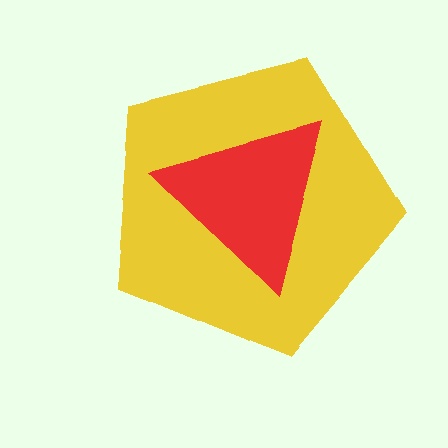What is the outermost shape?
The yellow pentagon.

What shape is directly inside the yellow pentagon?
The red triangle.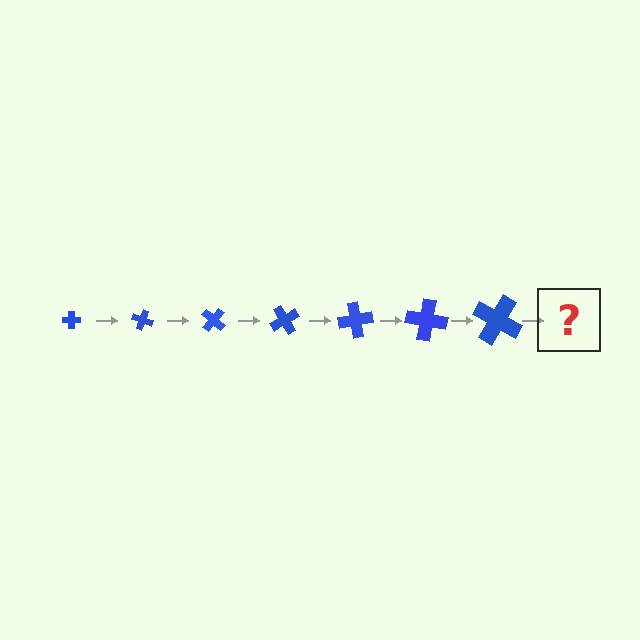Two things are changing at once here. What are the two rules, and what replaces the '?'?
The two rules are that the cross grows larger each step and it rotates 20 degrees each step. The '?' should be a cross, larger than the previous one and rotated 140 degrees from the start.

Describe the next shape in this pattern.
It should be a cross, larger than the previous one and rotated 140 degrees from the start.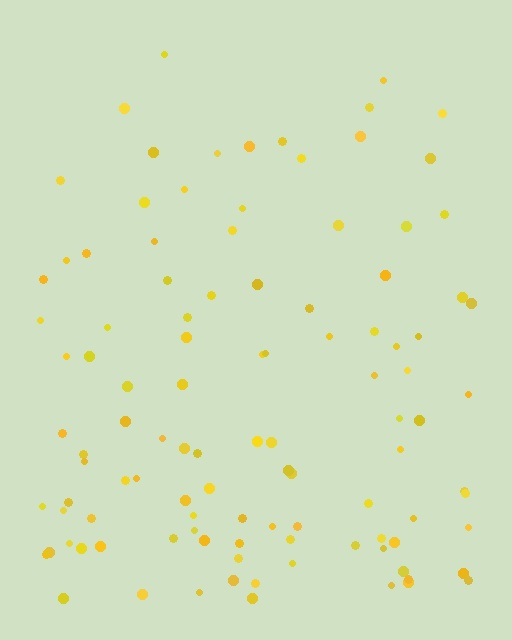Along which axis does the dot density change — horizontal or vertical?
Vertical.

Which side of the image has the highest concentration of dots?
The bottom.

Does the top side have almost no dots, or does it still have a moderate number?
Still a moderate number, just noticeably fewer than the bottom.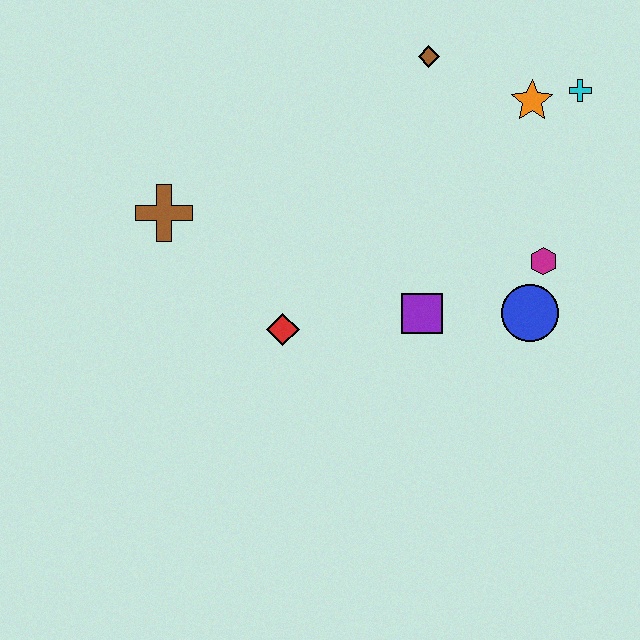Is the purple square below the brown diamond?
Yes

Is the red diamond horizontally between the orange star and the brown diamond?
No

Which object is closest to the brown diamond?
The orange star is closest to the brown diamond.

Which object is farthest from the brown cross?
The cyan cross is farthest from the brown cross.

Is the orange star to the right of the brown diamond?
Yes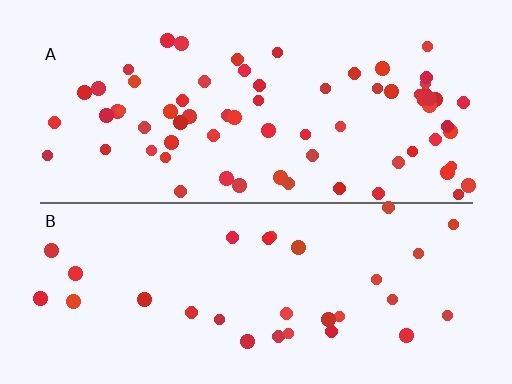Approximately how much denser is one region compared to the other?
Approximately 2.3× — region A over region B.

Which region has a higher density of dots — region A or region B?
A (the top).